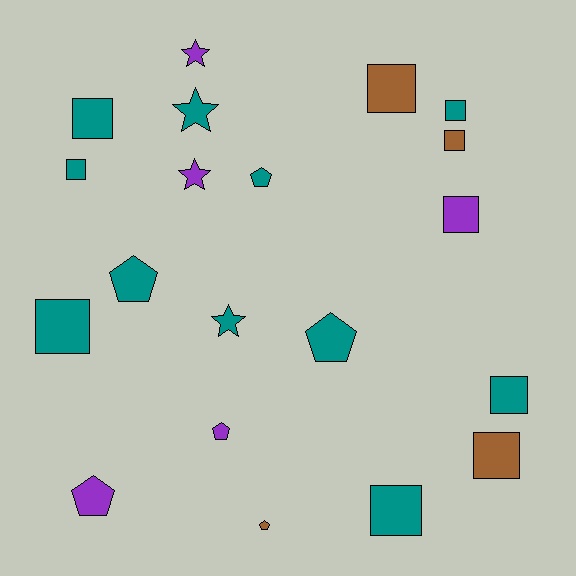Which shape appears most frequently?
Square, with 10 objects.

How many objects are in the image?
There are 20 objects.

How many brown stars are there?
There are no brown stars.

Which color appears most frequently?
Teal, with 11 objects.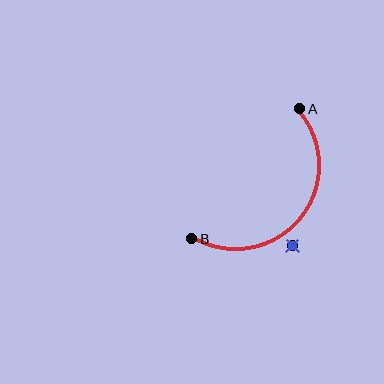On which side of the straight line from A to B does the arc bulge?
The arc bulges below and to the right of the straight line connecting A and B.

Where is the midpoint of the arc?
The arc midpoint is the point on the curve farthest from the straight line joining A and B. It sits below and to the right of that line.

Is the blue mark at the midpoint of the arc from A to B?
No — the blue mark does not lie on the arc at all. It sits slightly outside the curve.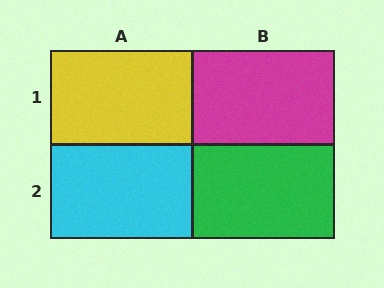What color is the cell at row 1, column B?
Magenta.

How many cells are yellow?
1 cell is yellow.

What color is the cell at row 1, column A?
Yellow.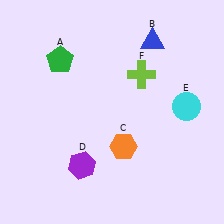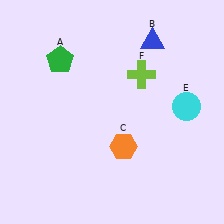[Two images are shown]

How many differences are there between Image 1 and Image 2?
There is 1 difference between the two images.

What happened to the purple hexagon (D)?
The purple hexagon (D) was removed in Image 2. It was in the bottom-left area of Image 1.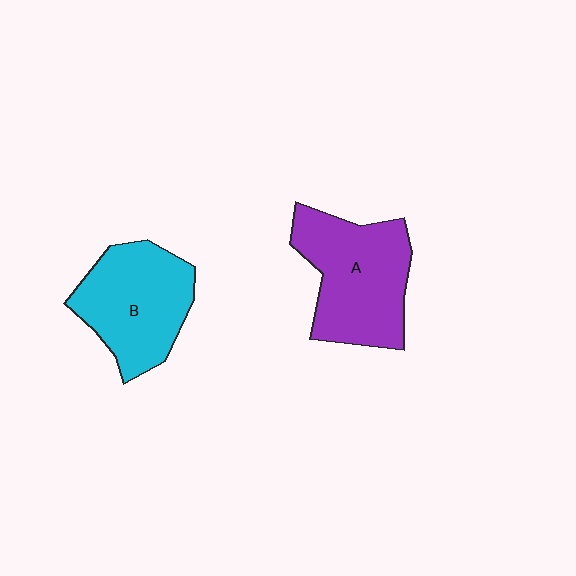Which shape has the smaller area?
Shape B (cyan).